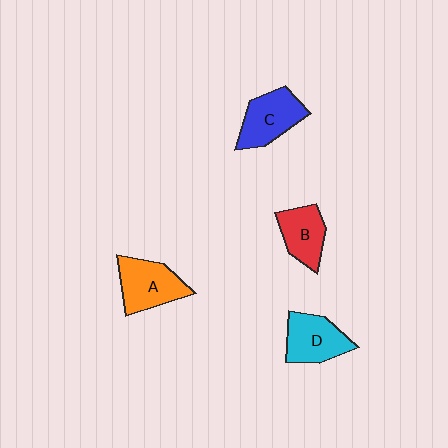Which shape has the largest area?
Shape A (orange).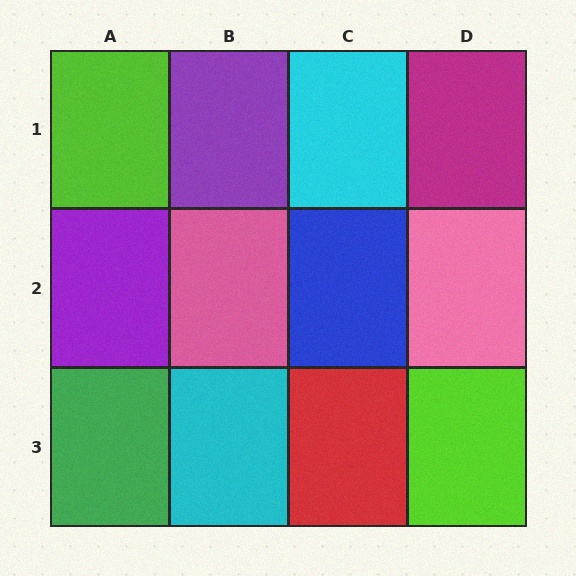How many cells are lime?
2 cells are lime.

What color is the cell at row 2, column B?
Pink.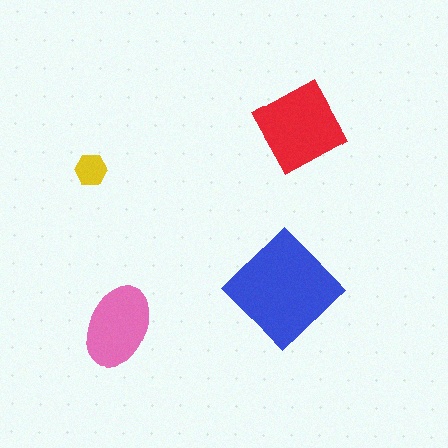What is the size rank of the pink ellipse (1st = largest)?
3rd.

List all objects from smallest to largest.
The yellow hexagon, the pink ellipse, the red square, the blue diamond.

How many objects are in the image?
There are 4 objects in the image.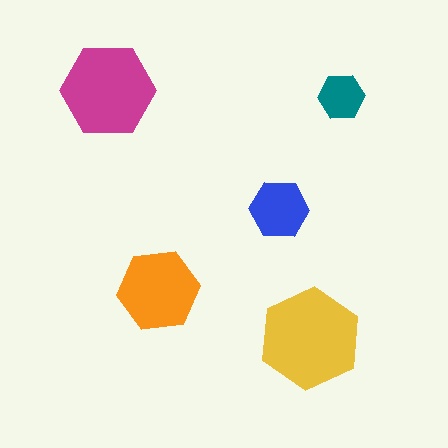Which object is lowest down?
The yellow hexagon is bottommost.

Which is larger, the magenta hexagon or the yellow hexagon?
The yellow one.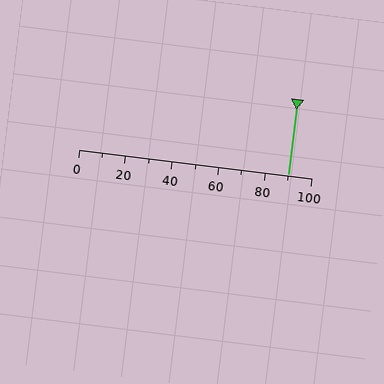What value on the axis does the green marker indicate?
The marker indicates approximately 90.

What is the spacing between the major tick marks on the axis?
The major ticks are spaced 20 apart.